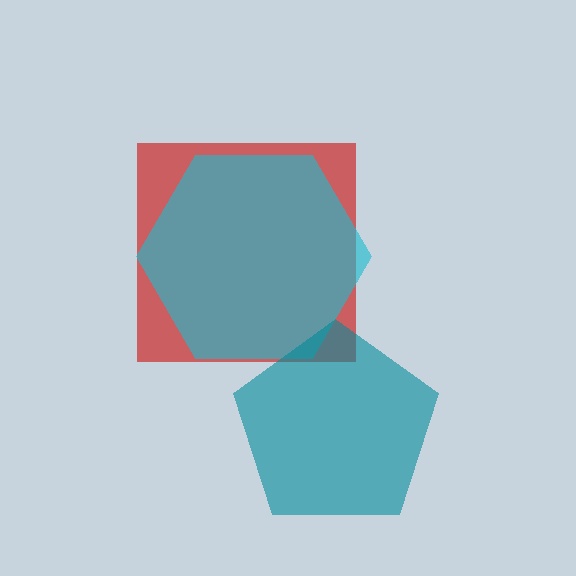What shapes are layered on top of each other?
The layered shapes are: a red square, a cyan hexagon, a teal pentagon.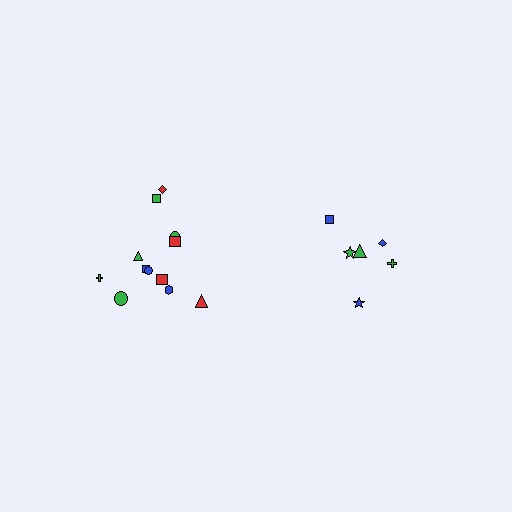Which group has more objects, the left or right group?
The left group.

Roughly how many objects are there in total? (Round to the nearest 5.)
Roughly 20 objects in total.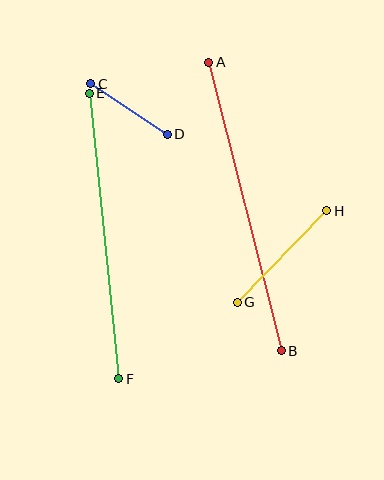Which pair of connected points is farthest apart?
Points A and B are farthest apart.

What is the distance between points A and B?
The distance is approximately 297 pixels.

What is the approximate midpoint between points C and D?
The midpoint is at approximately (129, 109) pixels.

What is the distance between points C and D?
The distance is approximately 91 pixels.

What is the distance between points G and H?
The distance is approximately 128 pixels.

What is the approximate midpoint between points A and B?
The midpoint is at approximately (245, 206) pixels.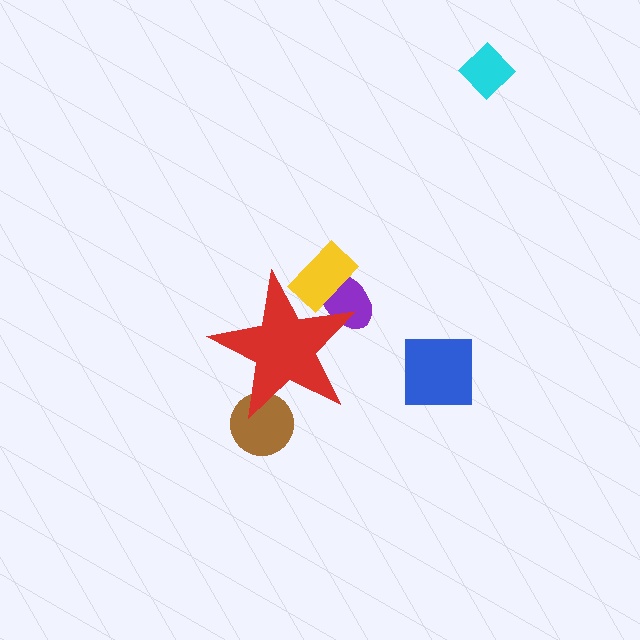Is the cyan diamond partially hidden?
No, the cyan diamond is fully visible.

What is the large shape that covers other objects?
A red star.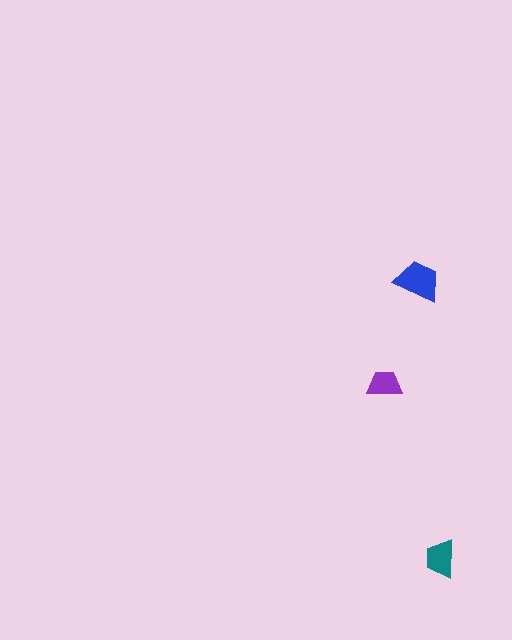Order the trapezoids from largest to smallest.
the blue one, the teal one, the purple one.